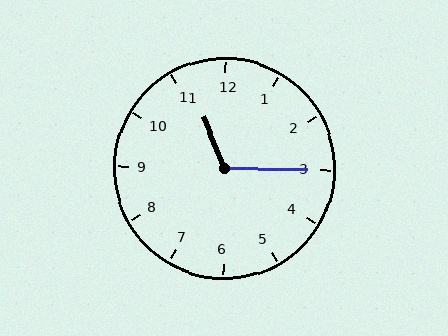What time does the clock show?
11:15.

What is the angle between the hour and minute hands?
Approximately 112 degrees.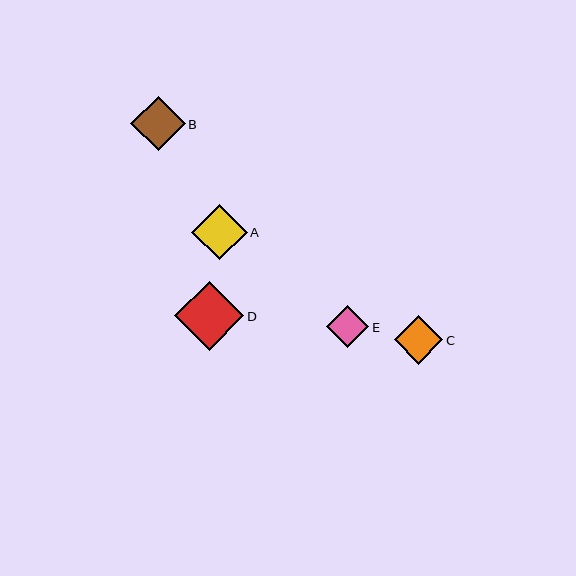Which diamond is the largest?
Diamond D is the largest with a size of approximately 69 pixels.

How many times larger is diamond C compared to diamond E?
Diamond C is approximately 1.1 times the size of diamond E.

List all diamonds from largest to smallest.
From largest to smallest: D, A, B, C, E.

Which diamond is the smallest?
Diamond E is the smallest with a size of approximately 42 pixels.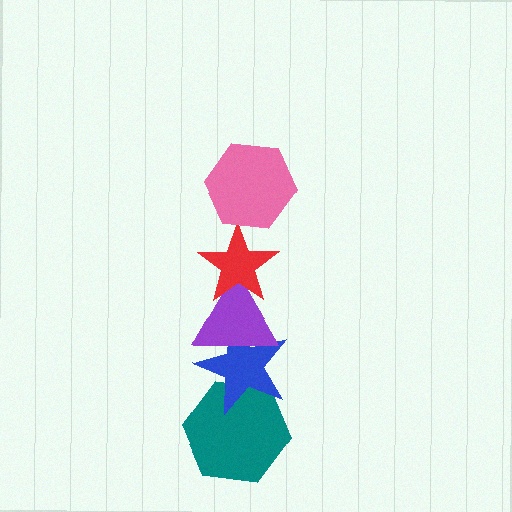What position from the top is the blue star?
The blue star is 4th from the top.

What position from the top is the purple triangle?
The purple triangle is 3rd from the top.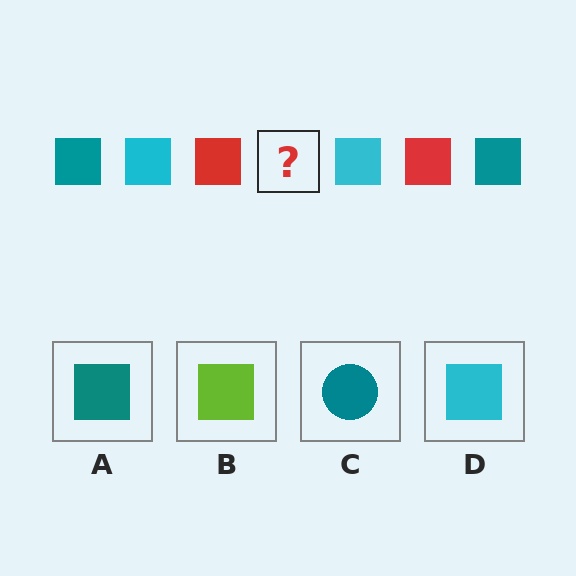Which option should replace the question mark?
Option A.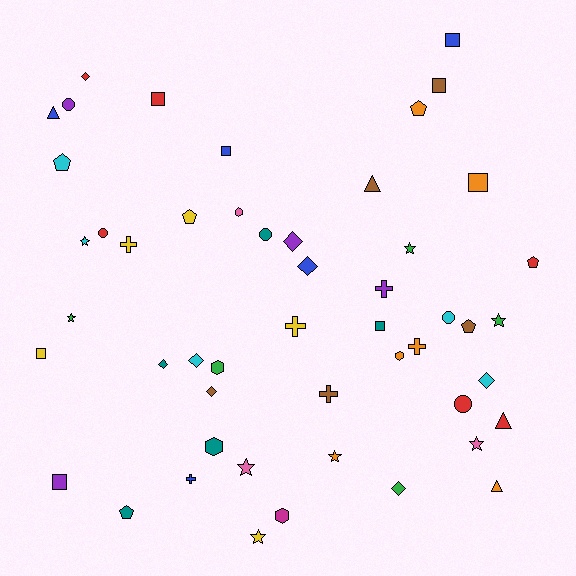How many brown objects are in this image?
There are 5 brown objects.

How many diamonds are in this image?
There are 8 diamonds.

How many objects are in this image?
There are 50 objects.